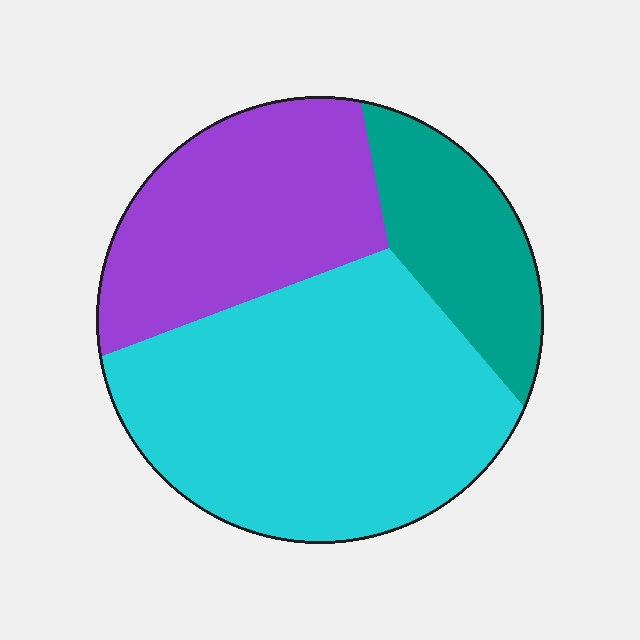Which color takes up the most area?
Cyan, at roughly 50%.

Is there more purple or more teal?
Purple.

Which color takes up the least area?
Teal, at roughly 20%.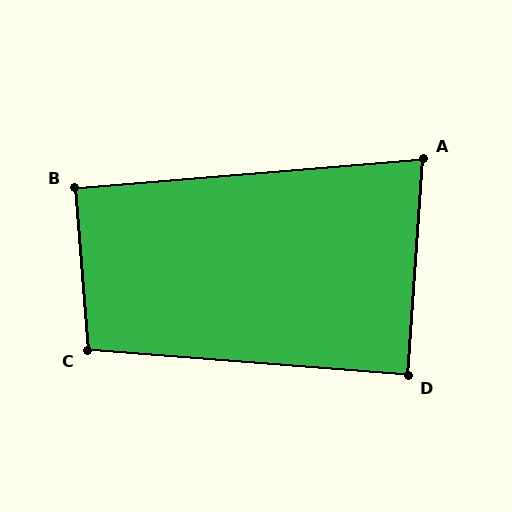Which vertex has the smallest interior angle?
A, at approximately 81 degrees.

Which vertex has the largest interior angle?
C, at approximately 99 degrees.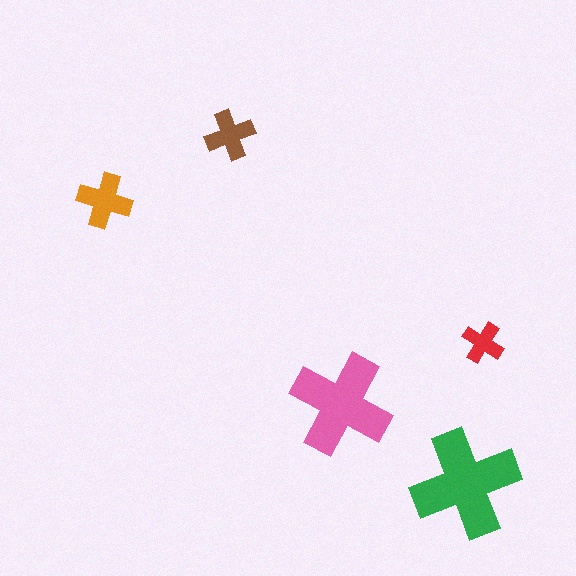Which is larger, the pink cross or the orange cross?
The pink one.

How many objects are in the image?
There are 5 objects in the image.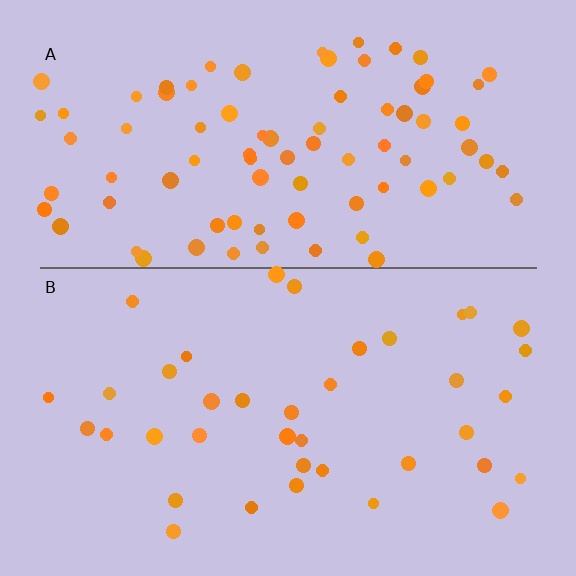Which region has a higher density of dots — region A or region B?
A (the top).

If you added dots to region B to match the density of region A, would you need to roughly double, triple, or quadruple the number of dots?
Approximately double.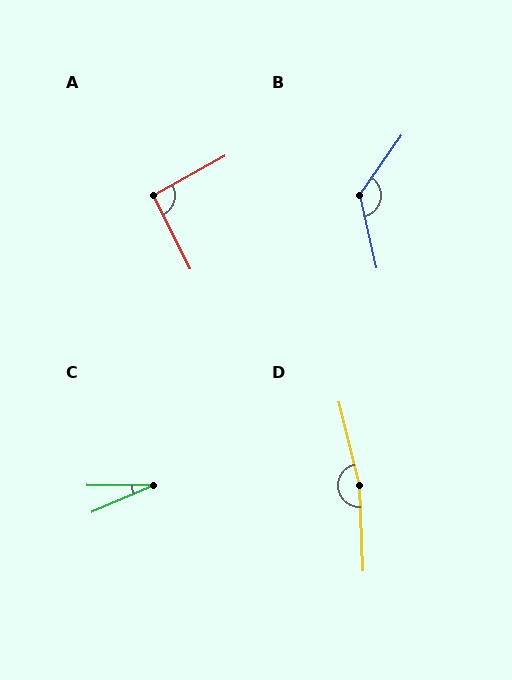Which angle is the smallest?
C, at approximately 24 degrees.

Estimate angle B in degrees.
Approximately 133 degrees.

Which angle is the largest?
D, at approximately 169 degrees.